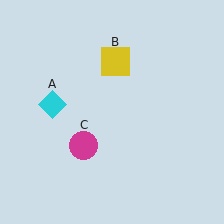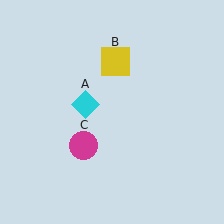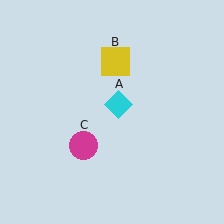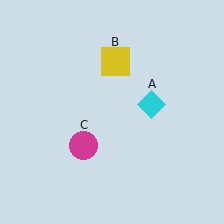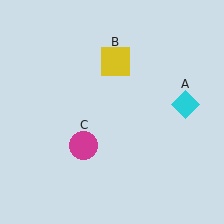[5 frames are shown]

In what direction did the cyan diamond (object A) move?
The cyan diamond (object A) moved right.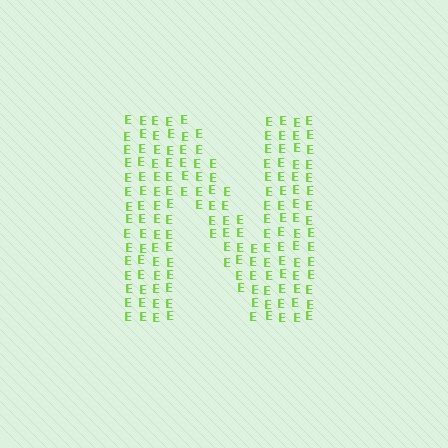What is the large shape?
The large shape is the letter N.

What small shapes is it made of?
It is made of small letter E's.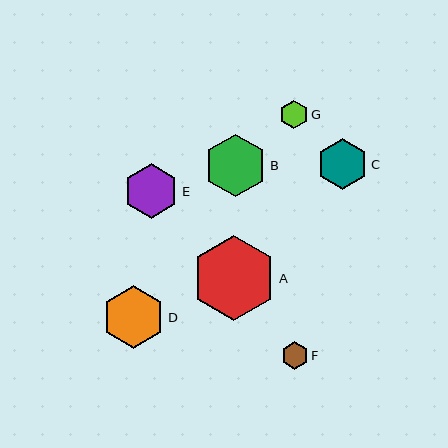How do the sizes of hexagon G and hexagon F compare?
Hexagon G and hexagon F are approximately the same size.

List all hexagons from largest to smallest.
From largest to smallest: A, B, D, E, C, G, F.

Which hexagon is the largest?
Hexagon A is the largest with a size of approximately 85 pixels.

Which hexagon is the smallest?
Hexagon F is the smallest with a size of approximately 27 pixels.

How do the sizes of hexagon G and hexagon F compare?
Hexagon G and hexagon F are approximately the same size.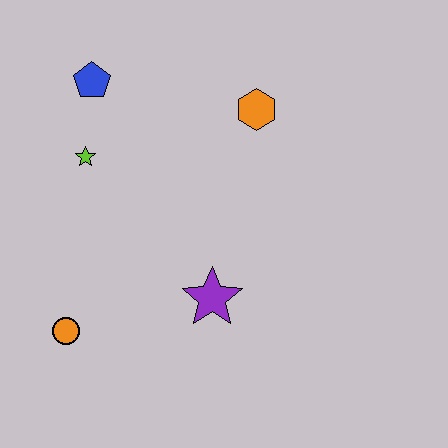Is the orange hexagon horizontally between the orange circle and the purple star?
No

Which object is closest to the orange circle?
The purple star is closest to the orange circle.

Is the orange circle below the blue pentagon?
Yes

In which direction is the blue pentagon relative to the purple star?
The blue pentagon is above the purple star.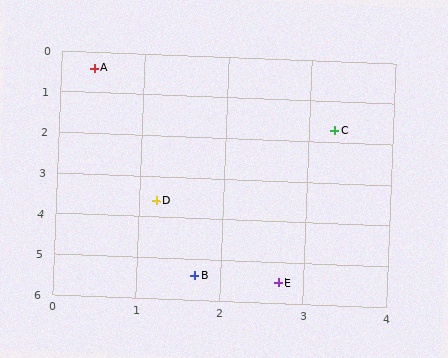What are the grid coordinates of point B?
Point B is at approximately (1.7, 5.4).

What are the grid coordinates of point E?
Point E is at approximately (2.7, 5.5).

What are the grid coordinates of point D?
Point D is at approximately (1.2, 3.6).